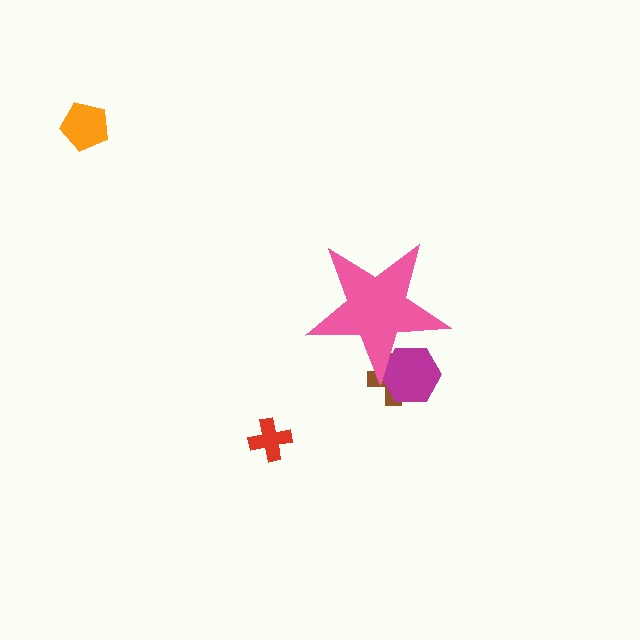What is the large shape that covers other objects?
A pink star.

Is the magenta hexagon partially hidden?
Yes, the magenta hexagon is partially hidden behind the pink star.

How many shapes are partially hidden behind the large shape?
2 shapes are partially hidden.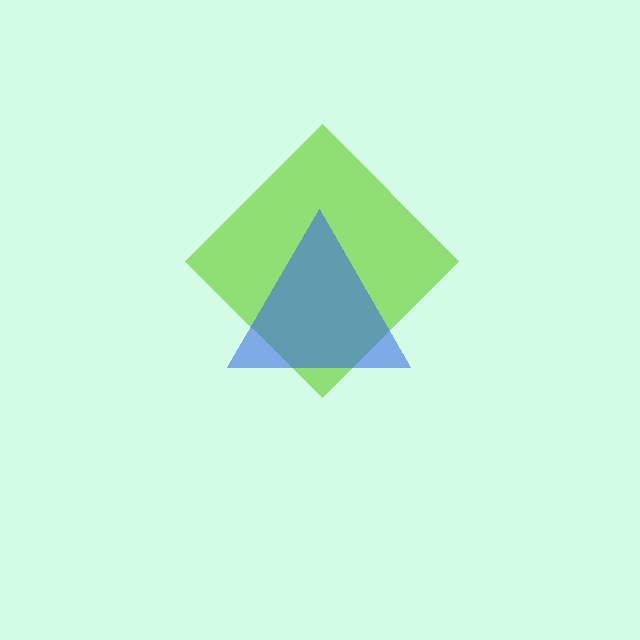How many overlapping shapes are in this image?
There are 2 overlapping shapes in the image.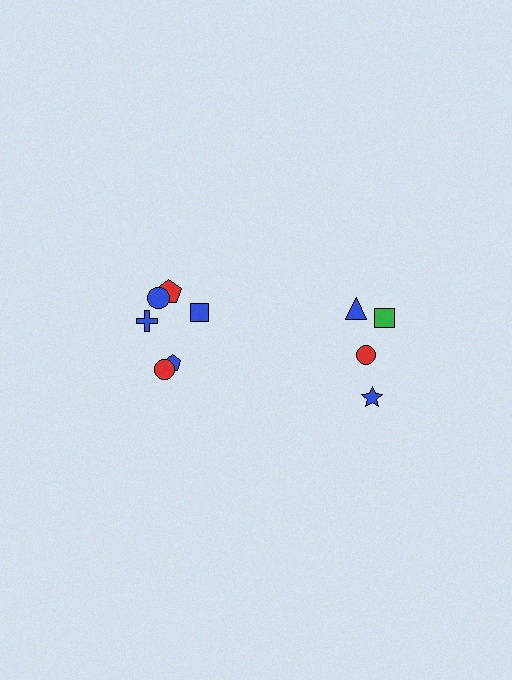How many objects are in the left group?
There are 6 objects.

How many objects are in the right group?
There are 4 objects.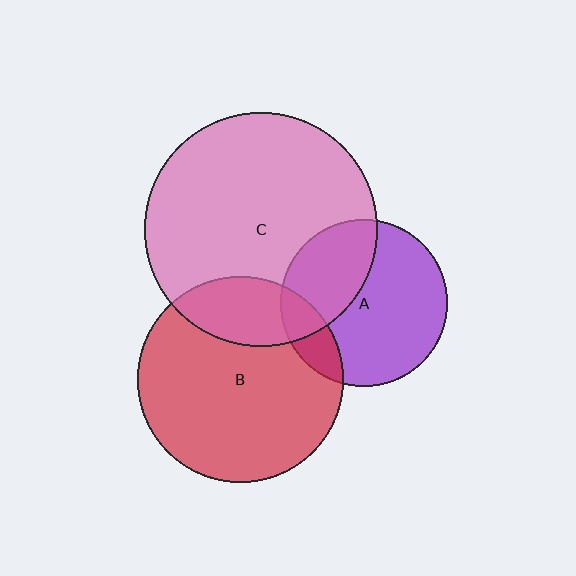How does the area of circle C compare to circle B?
Approximately 1.3 times.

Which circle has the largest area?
Circle C (pink).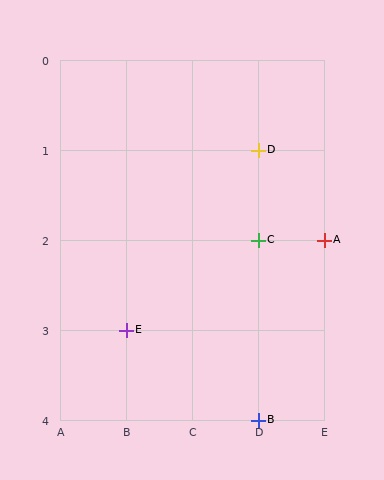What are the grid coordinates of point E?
Point E is at grid coordinates (B, 3).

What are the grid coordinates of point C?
Point C is at grid coordinates (D, 2).